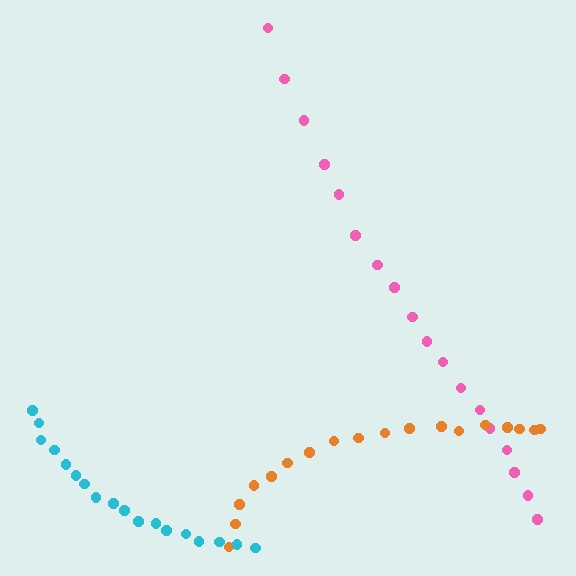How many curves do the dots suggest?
There are 3 distinct paths.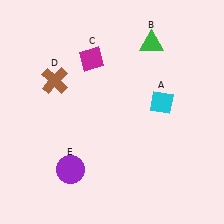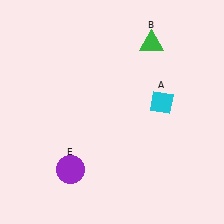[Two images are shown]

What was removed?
The magenta diamond (C), the brown cross (D) were removed in Image 2.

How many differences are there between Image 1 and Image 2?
There are 2 differences between the two images.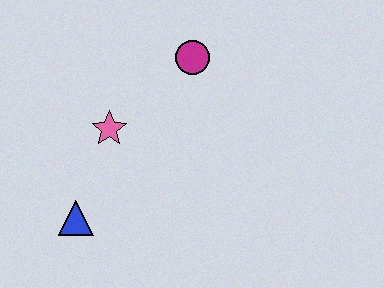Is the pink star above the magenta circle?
No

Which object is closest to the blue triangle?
The pink star is closest to the blue triangle.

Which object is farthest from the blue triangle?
The magenta circle is farthest from the blue triangle.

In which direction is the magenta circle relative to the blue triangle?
The magenta circle is above the blue triangle.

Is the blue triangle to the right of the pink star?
No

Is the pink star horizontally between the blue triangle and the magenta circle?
Yes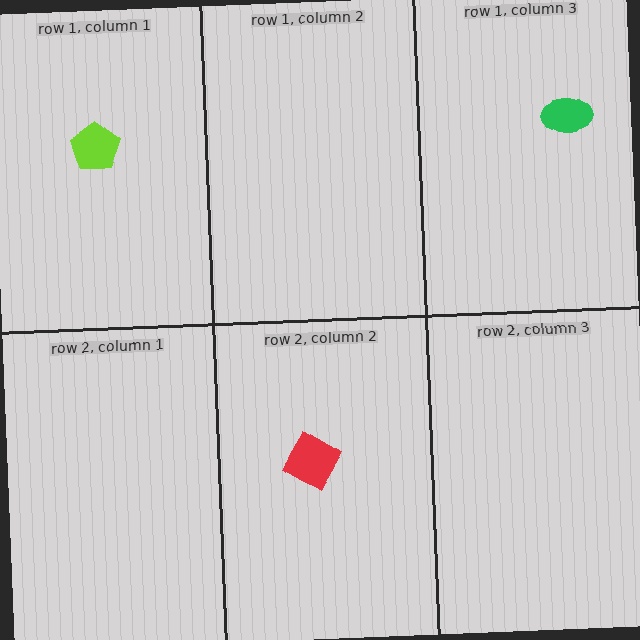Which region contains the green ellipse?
The row 1, column 3 region.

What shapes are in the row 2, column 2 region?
The red square.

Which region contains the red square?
The row 2, column 2 region.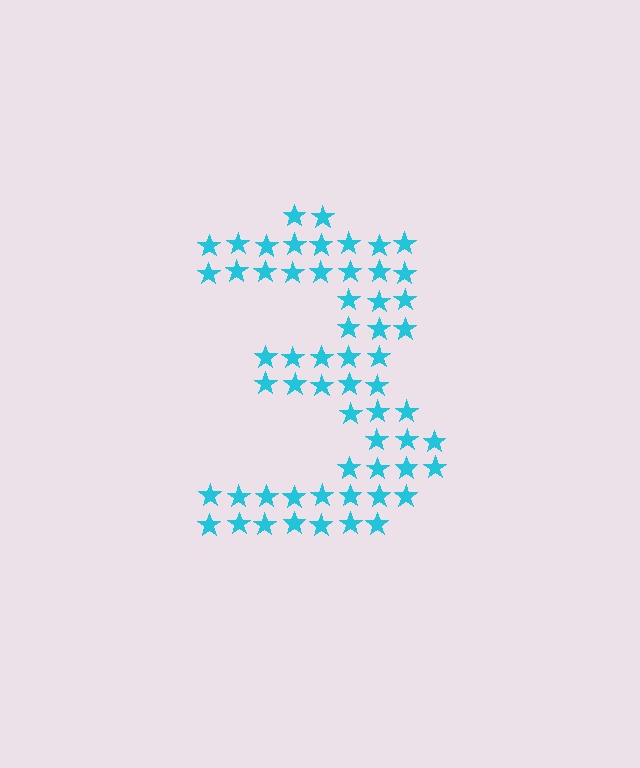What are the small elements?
The small elements are stars.